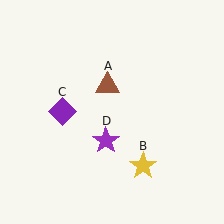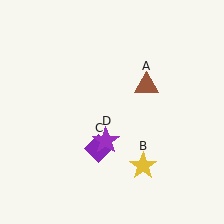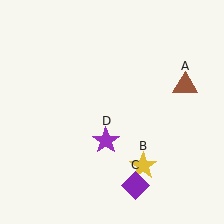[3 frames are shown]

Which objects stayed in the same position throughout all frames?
Yellow star (object B) and purple star (object D) remained stationary.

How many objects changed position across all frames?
2 objects changed position: brown triangle (object A), purple diamond (object C).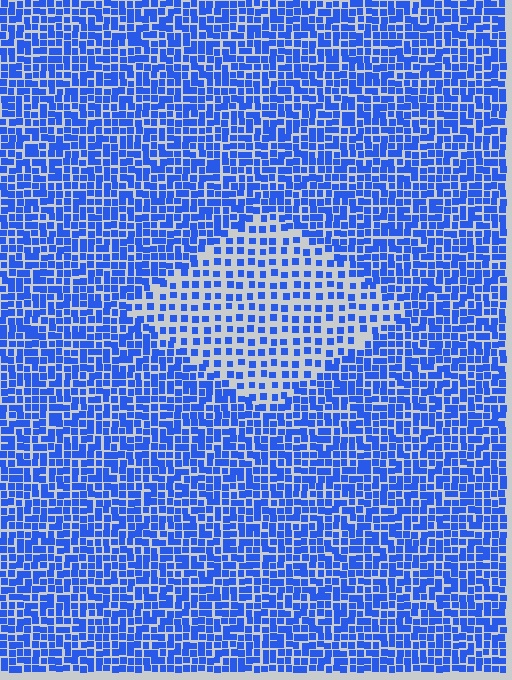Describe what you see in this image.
The image contains small blue elements arranged at two different densities. A diamond-shaped region is visible where the elements are less densely packed than the surrounding area.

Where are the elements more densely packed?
The elements are more densely packed outside the diamond boundary.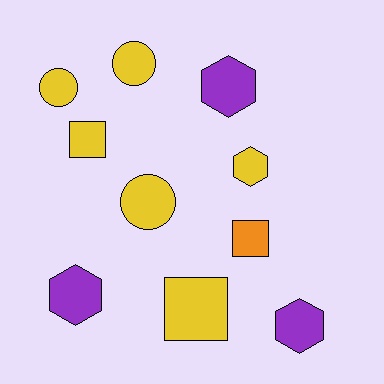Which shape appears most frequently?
Hexagon, with 4 objects.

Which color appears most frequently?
Yellow, with 6 objects.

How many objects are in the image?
There are 10 objects.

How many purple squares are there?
There are no purple squares.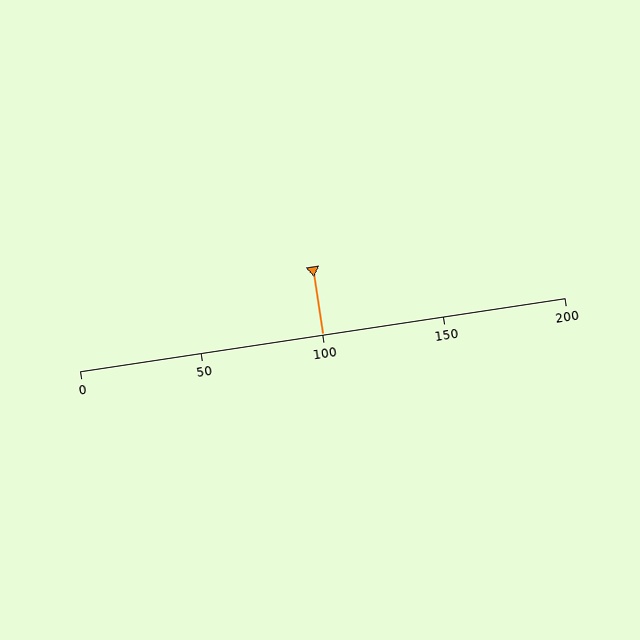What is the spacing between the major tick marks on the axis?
The major ticks are spaced 50 apart.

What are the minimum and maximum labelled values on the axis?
The axis runs from 0 to 200.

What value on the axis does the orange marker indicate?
The marker indicates approximately 100.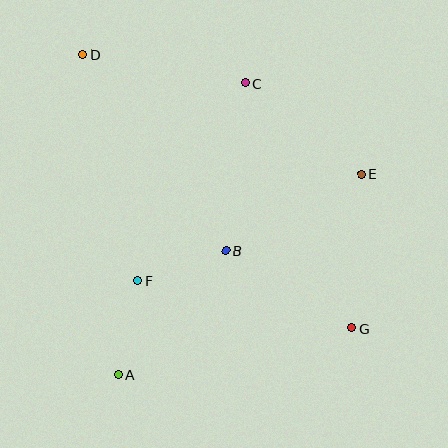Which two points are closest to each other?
Points B and F are closest to each other.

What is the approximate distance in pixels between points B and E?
The distance between B and E is approximately 156 pixels.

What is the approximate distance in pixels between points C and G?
The distance between C and G is approximately 267 pixels.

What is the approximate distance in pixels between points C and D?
The distance between C and D is approximately 164 pixels.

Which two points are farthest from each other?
Points D and G are farthest from each other.